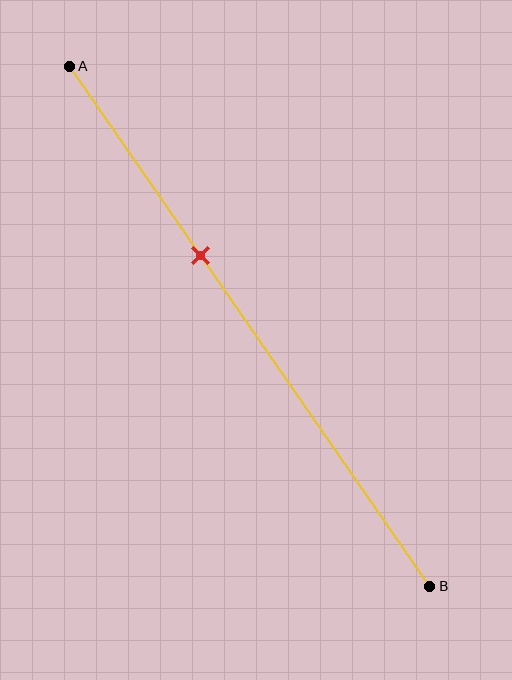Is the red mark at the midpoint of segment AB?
No, the mark is at about 35% from A, not at the 50% midpoint.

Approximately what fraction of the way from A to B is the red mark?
The red mark is approximately 35% of the way from A to B.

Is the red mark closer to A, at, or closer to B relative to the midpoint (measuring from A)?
The red mark is closer to point A than the midpoint of segment AB.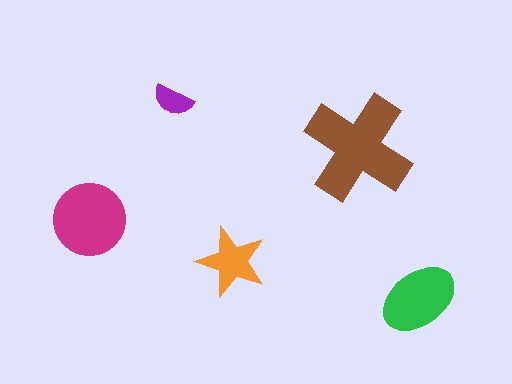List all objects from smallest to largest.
The purple semicircle, the orange star, the green ellipse, the magenta circle, the brown cross.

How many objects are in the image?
There are 5 objects in the image.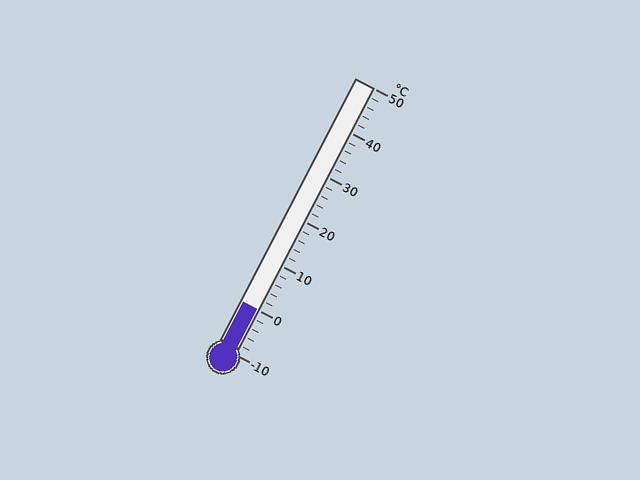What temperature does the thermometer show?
The thermometer shows approximately 0°C.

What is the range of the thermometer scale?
The thermometer scale ranges from -10°C to 50°C.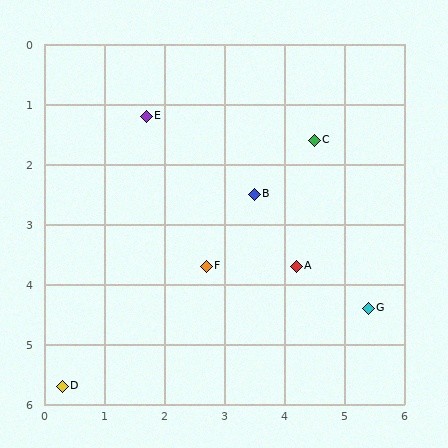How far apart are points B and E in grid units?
Points B and E are about 2.2 grid units apart.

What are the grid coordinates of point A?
Point A is at approximately (4.2, 3.7).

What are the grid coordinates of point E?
Point E is at approximately (1.7, 1.2).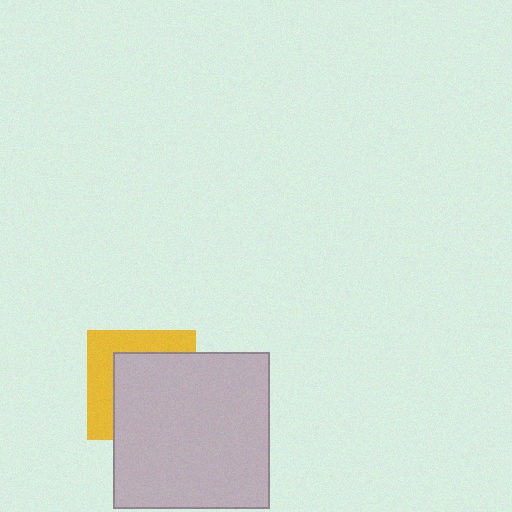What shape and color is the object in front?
The object in front is a light gray square.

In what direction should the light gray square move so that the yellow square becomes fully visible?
The light gray square should move toward the lower-right. That is the shortest direction to clear the overlap and leave the yellow square fully visible.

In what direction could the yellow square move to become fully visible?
The yellow square could move toward the upper-left. That would shift it out from behind the light gray square entirely.